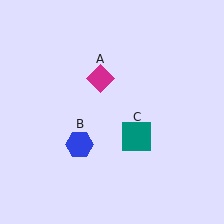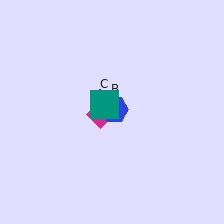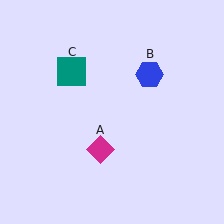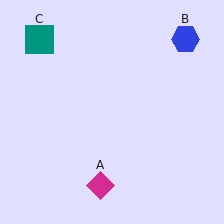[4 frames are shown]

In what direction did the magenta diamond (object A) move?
The magenta diamond (object A) moved down.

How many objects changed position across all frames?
3 objects changed position: magenta diamond (object A), blue hexagon (object B), teal square (object C).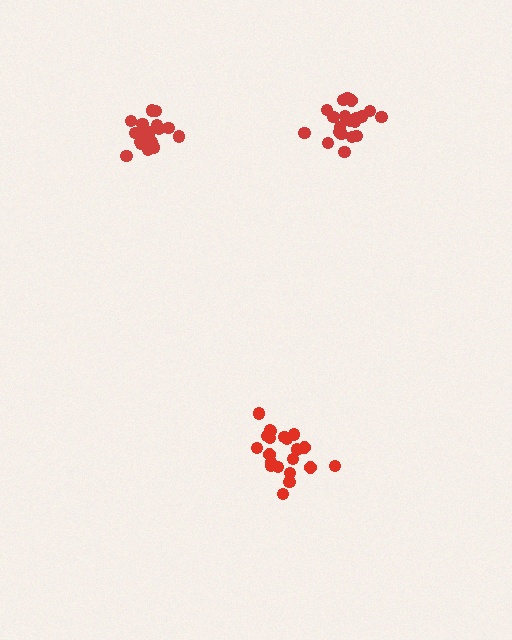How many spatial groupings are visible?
There are 3 spatial groupings.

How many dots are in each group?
Group 1: 18 dots, Group 2: 21 dots, Group 3: 21 dots (60 total).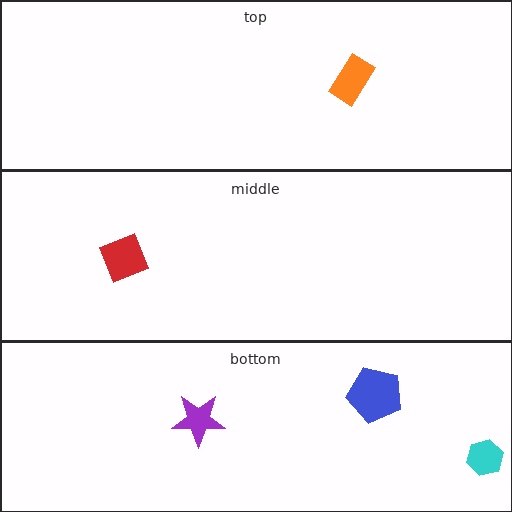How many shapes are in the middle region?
1.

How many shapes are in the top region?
1.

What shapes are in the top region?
The orange rectangle.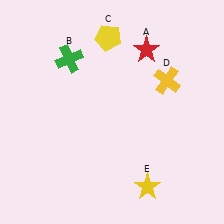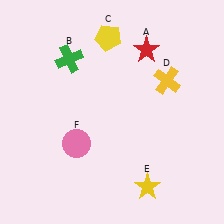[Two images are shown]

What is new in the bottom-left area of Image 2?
A pink circle (F) was added in the bottom-left area of Image 2.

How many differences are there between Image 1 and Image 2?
There is 1 difference between the two images.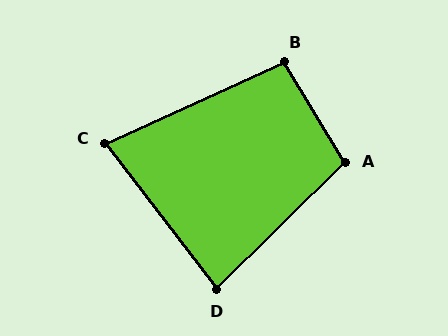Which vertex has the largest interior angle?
A, at approximately 103 degrees.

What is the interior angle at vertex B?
Approximately 97 degrees (obtuse).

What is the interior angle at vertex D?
Approximately 83 degrees (acute).